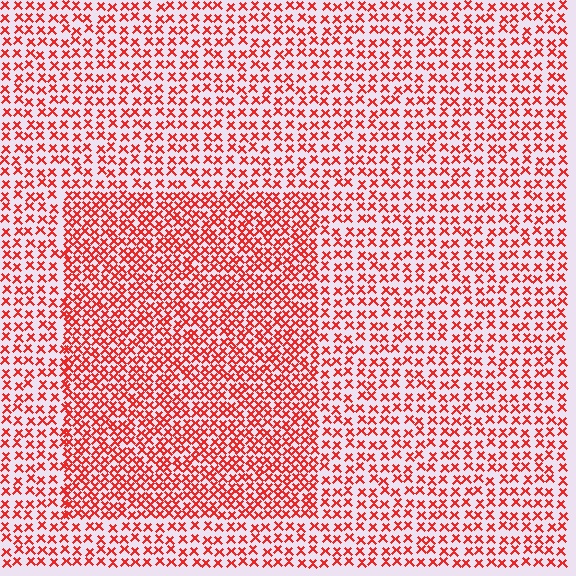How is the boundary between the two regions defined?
The boundary is defined by a change in element density (approximately 1.7x ratio). All elements are the same color, size, and shape.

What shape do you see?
I see a rectangle.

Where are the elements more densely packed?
The elements are more densely packed inside the rectangle boundary.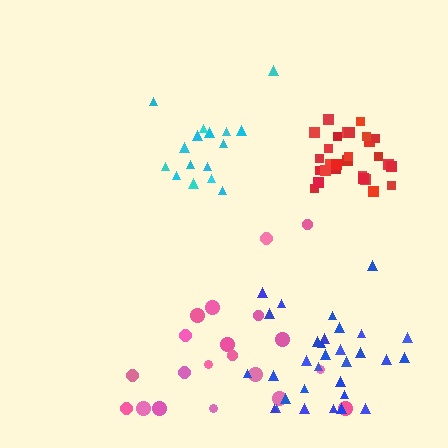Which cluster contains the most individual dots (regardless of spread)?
Blue (31).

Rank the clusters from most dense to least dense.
red, cyan, blue, pink.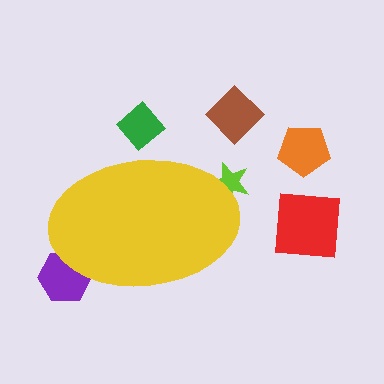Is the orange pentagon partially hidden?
No, the orange pentagon is fully visible.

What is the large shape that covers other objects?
A yellow ellipse.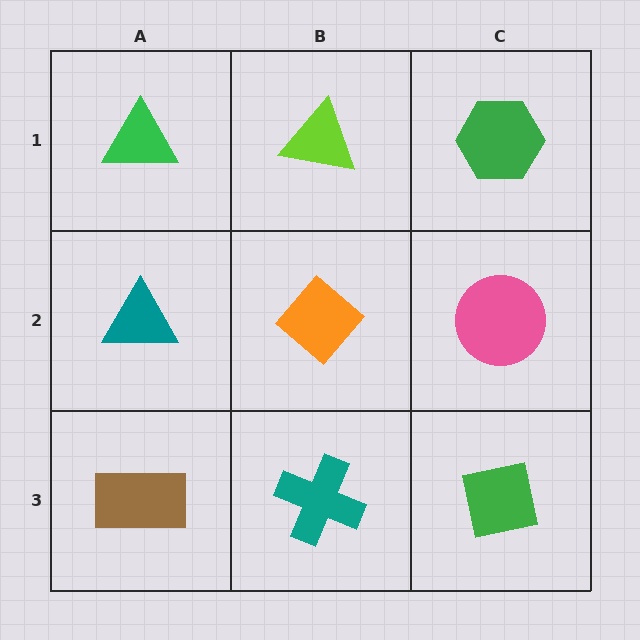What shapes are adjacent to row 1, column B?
An orange diamond (row 2, column B), a green triangle (row 1, column A), a green hexagon (row 1, column C).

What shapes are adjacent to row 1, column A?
A teal triangle (row 2, column A), a lime triangle (row 1, column B).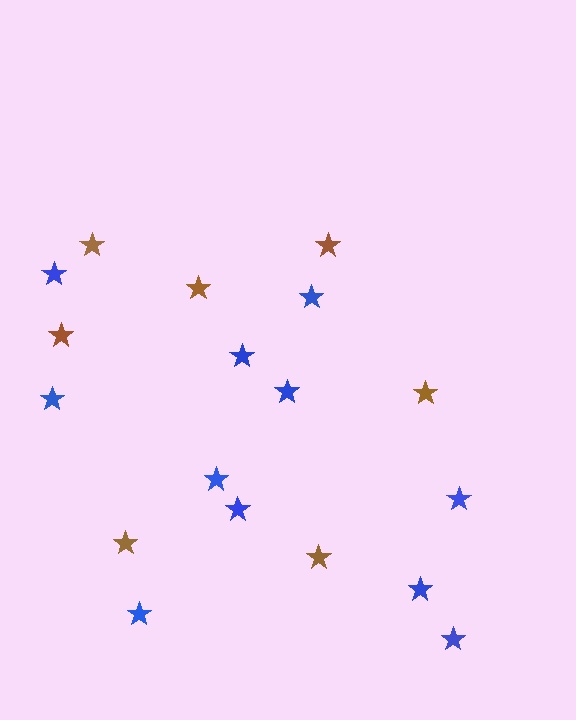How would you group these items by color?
There are 2 groups: one group of blue stars (11) and one group of brown stars (7).